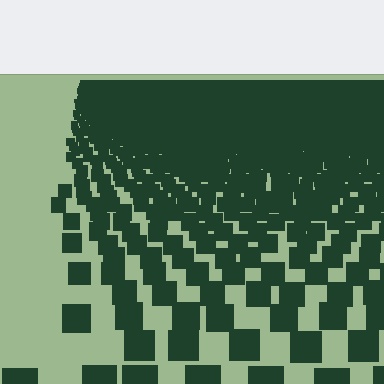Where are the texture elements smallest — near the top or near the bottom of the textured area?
Near the top.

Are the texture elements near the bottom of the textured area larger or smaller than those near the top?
Larger. Near the bottom, elements are closer to the viewer and appear at a bigger on-screen size.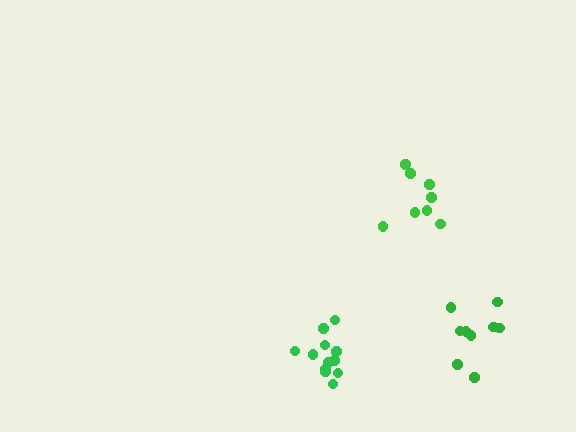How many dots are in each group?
Group 1: 8 dots, Group 2: 9 dots, Group 3: 12 dots (29 total).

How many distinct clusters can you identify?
There are 3 distinct clusters.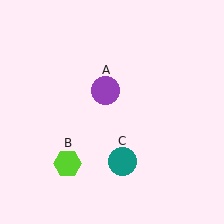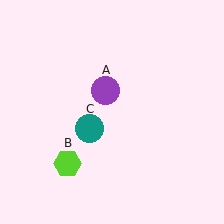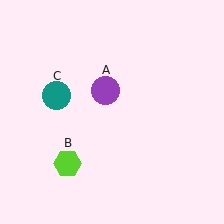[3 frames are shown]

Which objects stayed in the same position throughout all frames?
Purple circle (object A) and lime hexagon (object B) remained stationary.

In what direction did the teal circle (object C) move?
The teal circle (object C) moved up and to the left.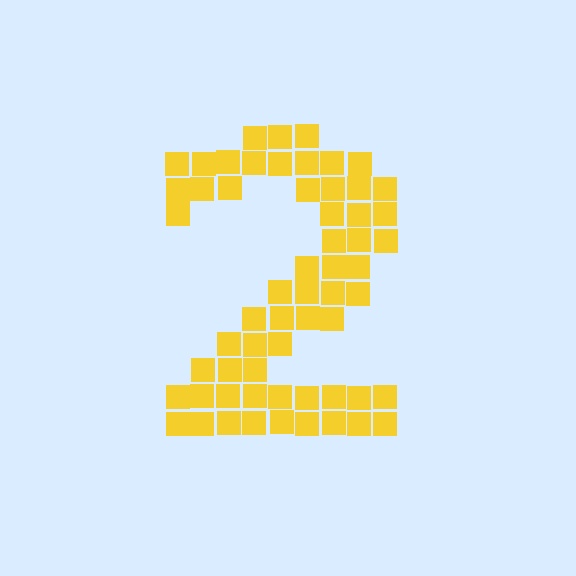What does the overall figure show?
The overall figure shows the digit 2.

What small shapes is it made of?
It is made of small squares.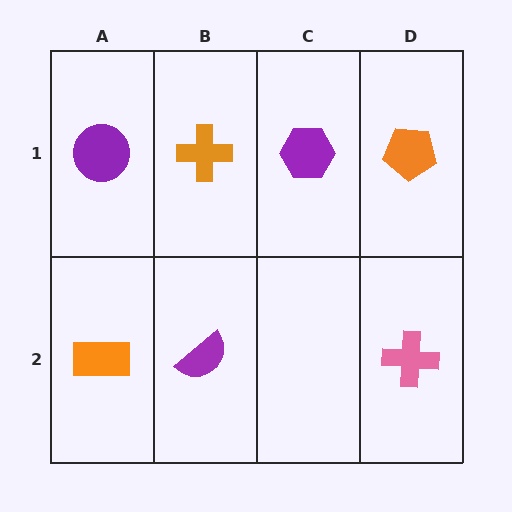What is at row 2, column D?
A pink cross.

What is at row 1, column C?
A purple hexagon.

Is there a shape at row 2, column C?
No, that cell is empty.